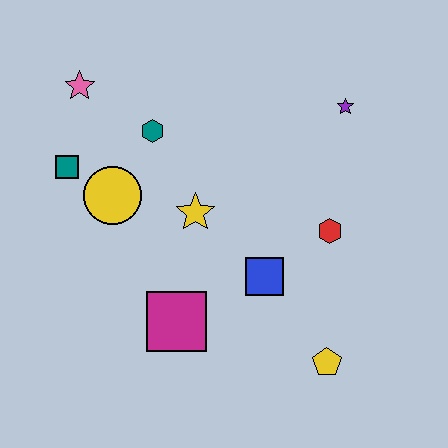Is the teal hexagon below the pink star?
Yes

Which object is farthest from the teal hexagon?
The yellow pentagon is farthest from the teal hexagon.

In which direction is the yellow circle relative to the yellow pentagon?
The yellow circle is to the left of the yellow pentagon.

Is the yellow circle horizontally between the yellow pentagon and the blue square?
No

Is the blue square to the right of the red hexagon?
No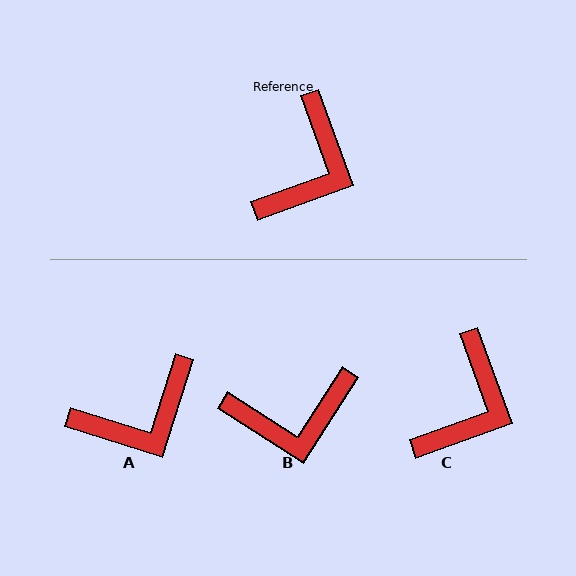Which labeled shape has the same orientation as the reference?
C.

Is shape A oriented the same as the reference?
No, it is off by about 37 degrees.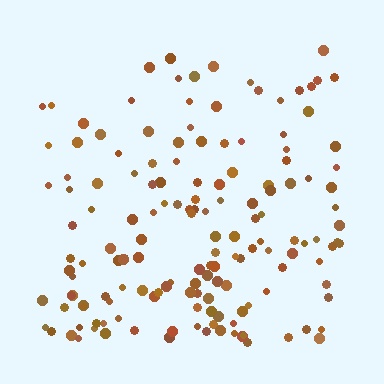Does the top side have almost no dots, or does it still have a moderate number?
Still a moderate number, just noticeably fewer than the bottom.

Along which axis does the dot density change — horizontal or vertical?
Vertical.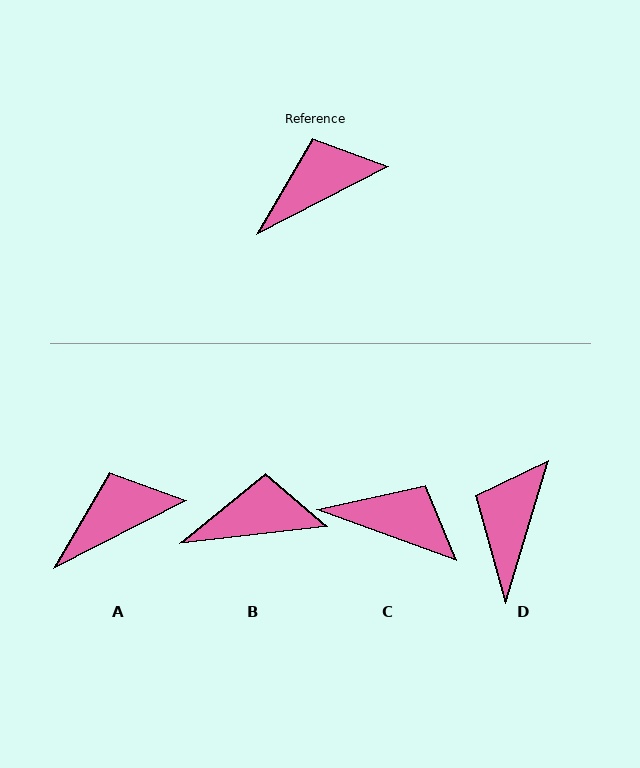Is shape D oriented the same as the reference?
No, it is off by about 46 degrees.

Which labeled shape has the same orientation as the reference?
A.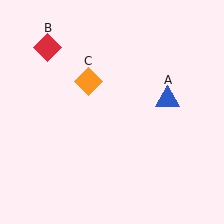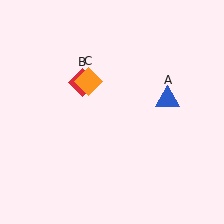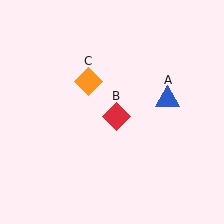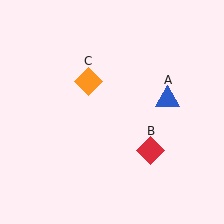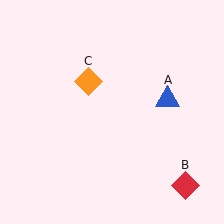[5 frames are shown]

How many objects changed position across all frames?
1 object changed position: red diamond (object B).